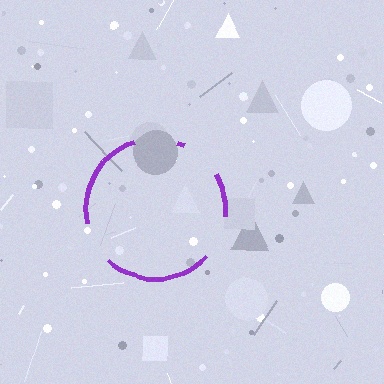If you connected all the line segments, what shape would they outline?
They would outline a circle.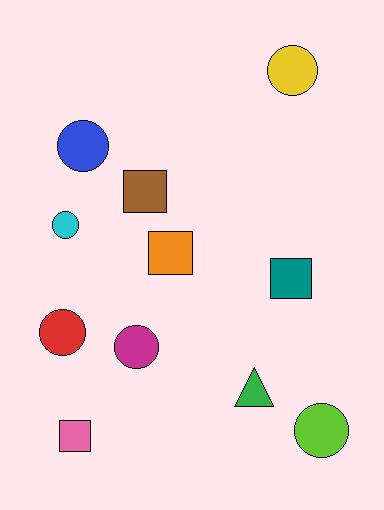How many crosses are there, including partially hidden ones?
There are no crosses.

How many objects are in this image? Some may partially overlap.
There are 11 objects.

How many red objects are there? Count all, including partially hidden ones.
There is 1 red object.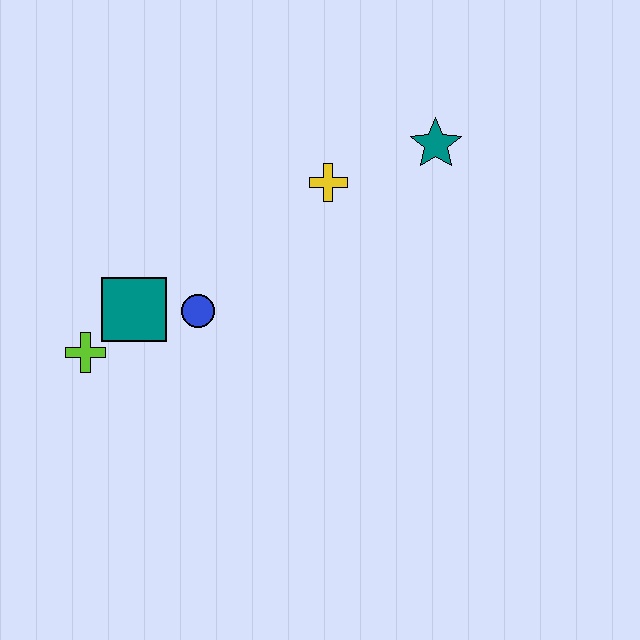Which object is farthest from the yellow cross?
The lime cross is farthest from the yellow cross.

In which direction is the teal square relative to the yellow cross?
The teal square is to the left of the yellow cross.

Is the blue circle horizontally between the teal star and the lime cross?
Yes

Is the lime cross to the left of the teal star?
Yes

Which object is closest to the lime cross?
The teal square is closest to the lime cross.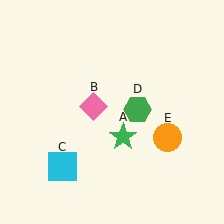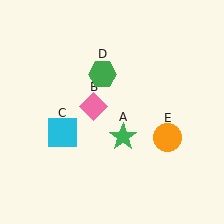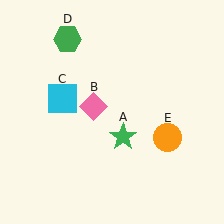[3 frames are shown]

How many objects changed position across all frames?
2 objects changed position: cyan square (object C), green hexagon (object D).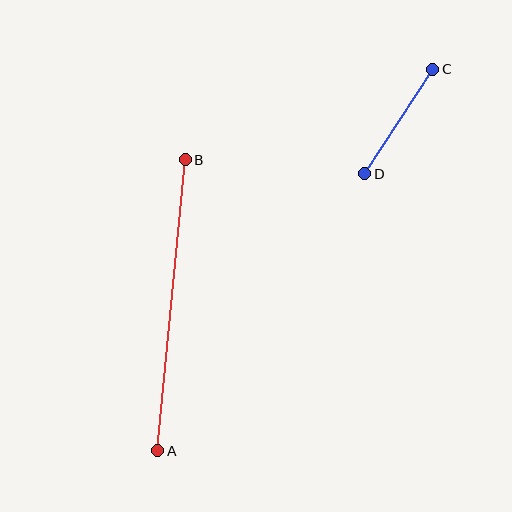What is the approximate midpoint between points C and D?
The midpoint is at approximately (399, 122) pixels.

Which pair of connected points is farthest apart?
Points A and B are farthest apart.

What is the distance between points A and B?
The distance is approximately 292 pixels.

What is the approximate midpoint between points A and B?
The midpoint is at approximately (171, 305) pixels.